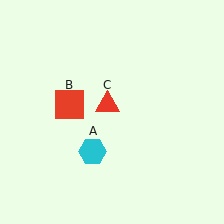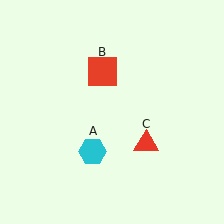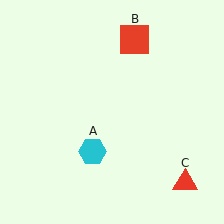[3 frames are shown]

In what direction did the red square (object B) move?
The red square (object B) moved up and to the right.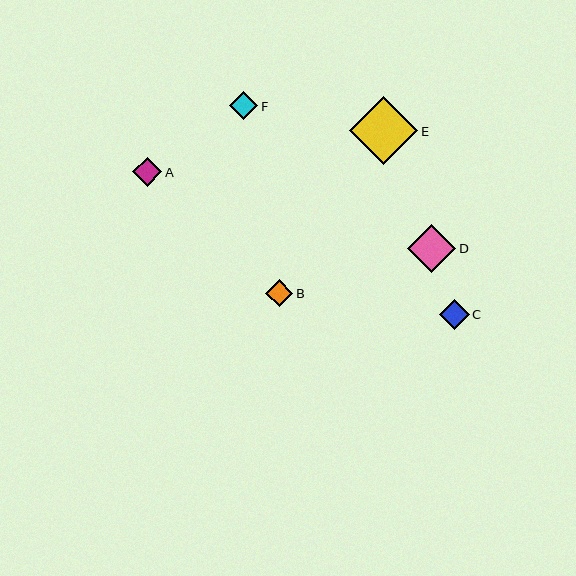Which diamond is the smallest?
Diamond B is the smallest with a size of approximately 27 pixels.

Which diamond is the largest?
Diamond E is the largest with a size of approximately 68 pixels.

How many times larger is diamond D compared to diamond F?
Diamond D is approximately 1.7 times the size of diamond F.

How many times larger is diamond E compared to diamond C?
Diamond E is approximately 2.3 times the size of diamond C.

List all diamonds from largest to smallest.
From largest to smallest: E, D, C, A, F, B.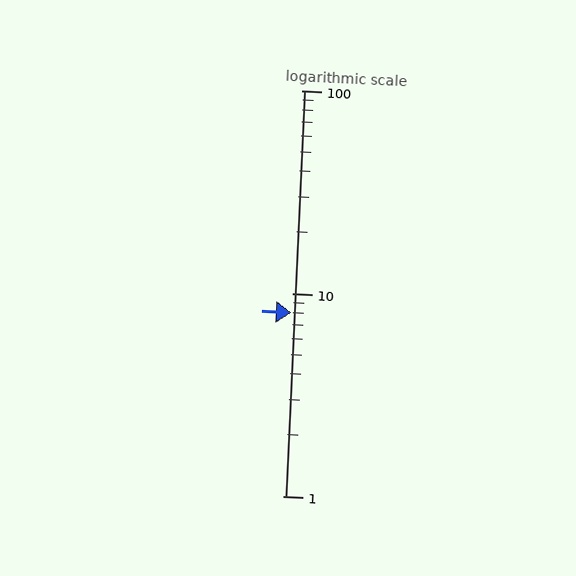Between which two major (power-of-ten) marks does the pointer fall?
The pointer is between 1 and 10.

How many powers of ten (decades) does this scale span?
The scale spans 2 decades, from 1 to 100.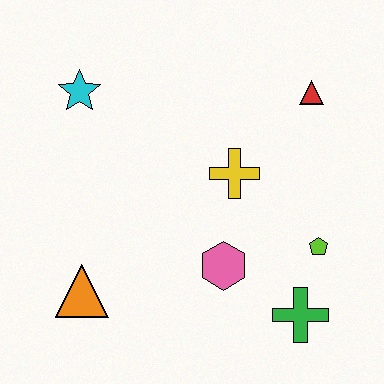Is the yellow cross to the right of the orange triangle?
Yes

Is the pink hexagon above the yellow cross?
No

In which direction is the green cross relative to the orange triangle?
The green cross is to the right of the orange triangle.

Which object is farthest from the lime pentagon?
The cyan star is farthest from the lime pentagon.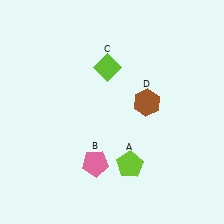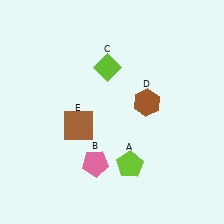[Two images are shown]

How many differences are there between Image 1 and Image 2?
There is 1 difference between the two images.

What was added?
A brown square (E) was added in Image 2.